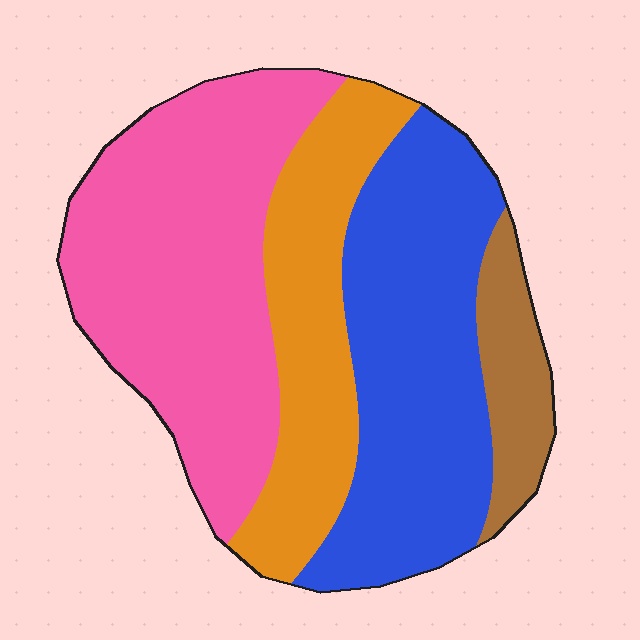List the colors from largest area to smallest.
From largest to smallest: pink, blue, orange, brown.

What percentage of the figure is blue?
Blue takes up about one third (1/3) of the figure.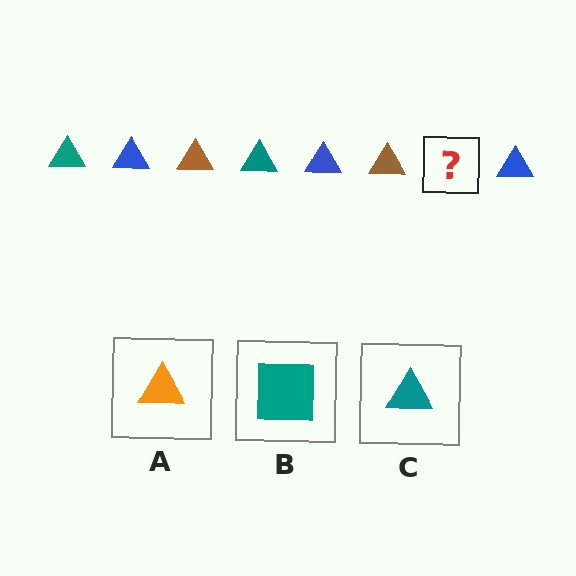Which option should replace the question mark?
Option C.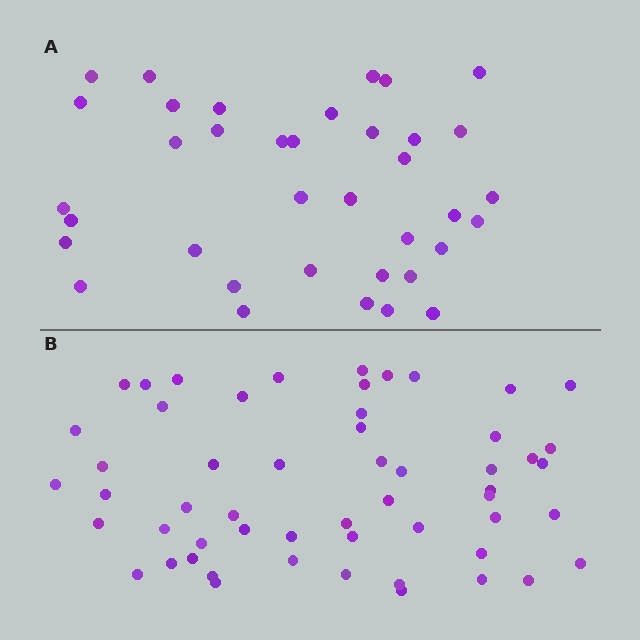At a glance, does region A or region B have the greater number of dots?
Region B (the bottom region) has more dots.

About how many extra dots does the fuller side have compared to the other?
Region B has approximately 20 more dots than region A.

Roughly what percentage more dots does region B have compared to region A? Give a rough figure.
About 50% more.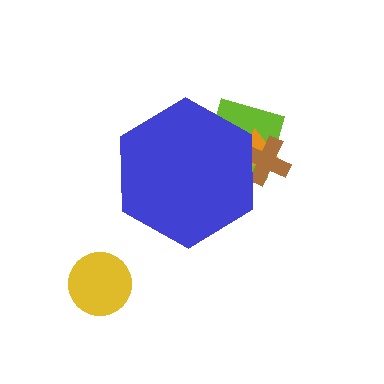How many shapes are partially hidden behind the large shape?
3 shapes are partially hidden.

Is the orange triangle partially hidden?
Yes, the orange triangle is partially hidden behind the blue hexagon.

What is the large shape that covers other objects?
A blue hexagon.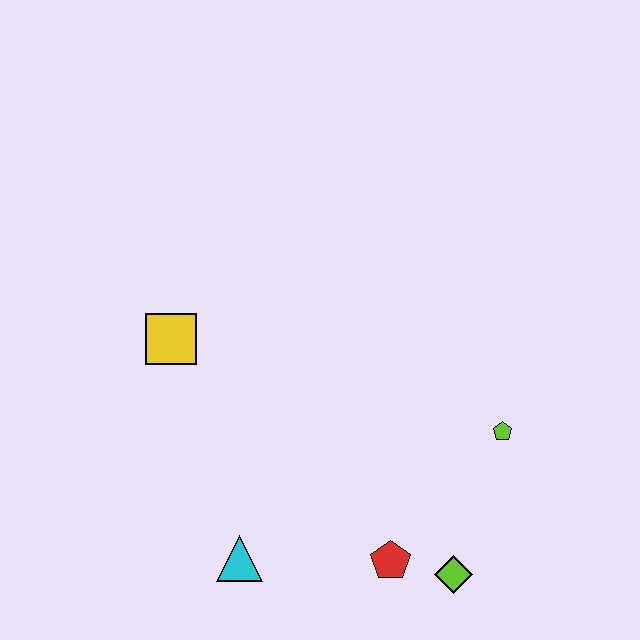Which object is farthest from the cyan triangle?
The lime pentagon is farthest from the cyan triangle.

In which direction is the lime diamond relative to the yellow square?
The lime diamond is to the right of the yellow square.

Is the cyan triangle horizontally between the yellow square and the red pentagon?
Yes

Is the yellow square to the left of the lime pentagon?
Yes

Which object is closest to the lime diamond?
The red pentagon is closest to the lime diamond.